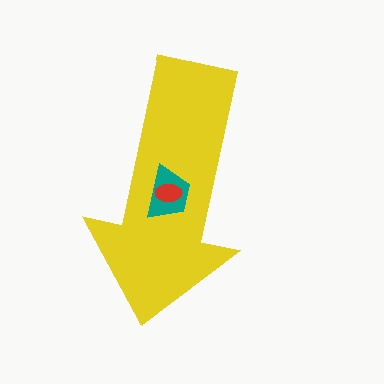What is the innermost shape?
The red ellipse.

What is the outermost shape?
The yellow arrow.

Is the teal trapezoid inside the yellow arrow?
Yes.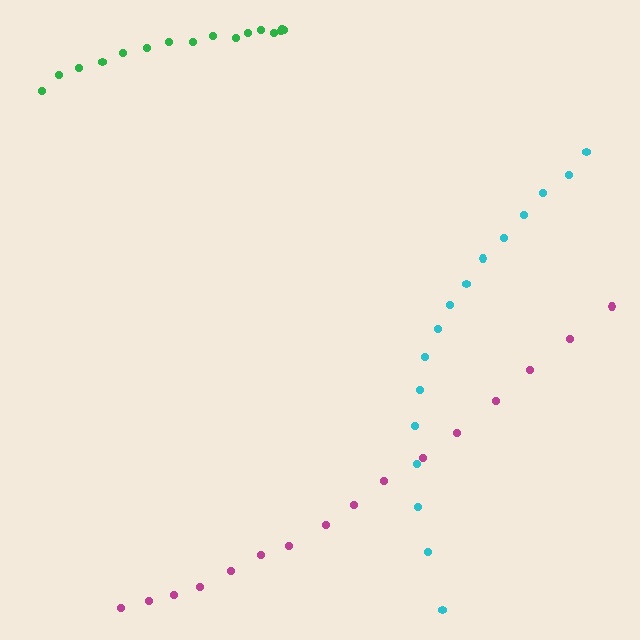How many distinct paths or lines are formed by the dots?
There are 3 distinct paths.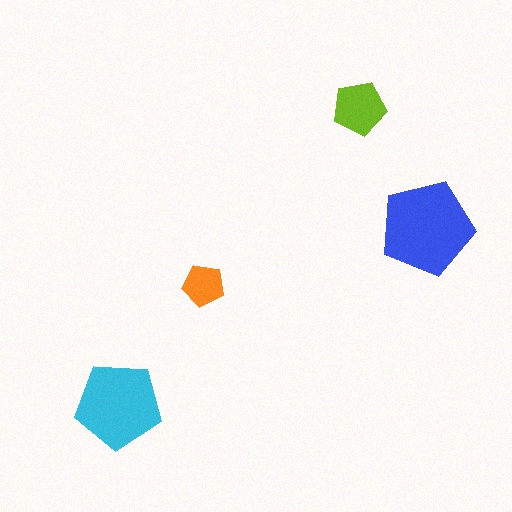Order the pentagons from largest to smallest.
the blue one, the cyan one, the lime one, the orange one.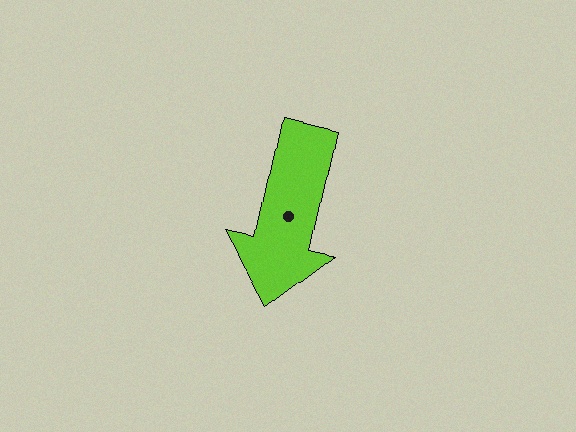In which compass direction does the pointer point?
South.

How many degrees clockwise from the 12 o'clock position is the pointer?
Approximately 192 degrees.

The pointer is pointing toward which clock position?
Roughly 6 o'clock.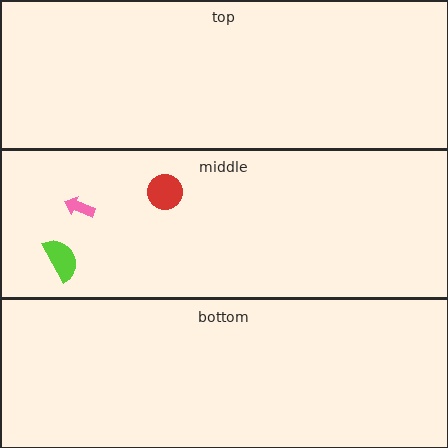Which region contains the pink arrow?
The middle region.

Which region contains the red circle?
The middle region.